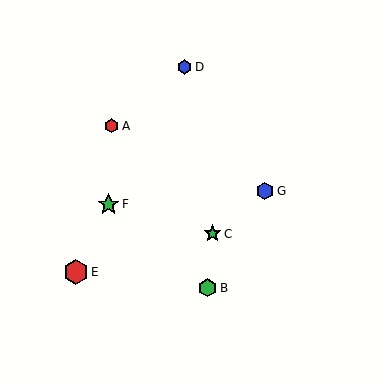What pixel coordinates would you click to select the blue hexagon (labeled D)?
Click at (184, 67) to select the blue hexagon D.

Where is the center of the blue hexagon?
The center of the blue hexagon is at (184, 67).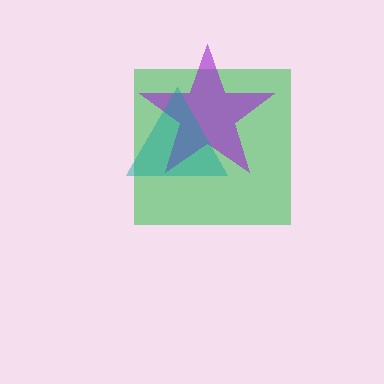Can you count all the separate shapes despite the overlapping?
Yes, there are 3 separate shapes.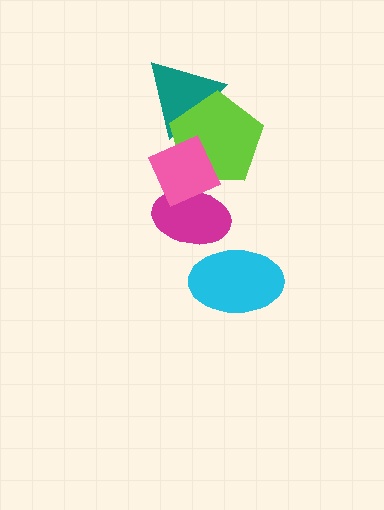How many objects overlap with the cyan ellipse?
1 object overlaps with the cyan ellipse.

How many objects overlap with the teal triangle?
1 object overlaps with the teal triangle.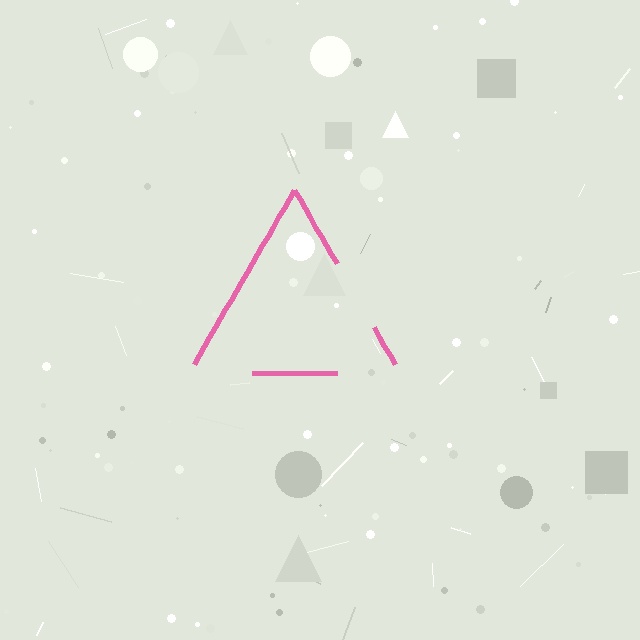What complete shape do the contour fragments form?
The contour fragments form a triangle.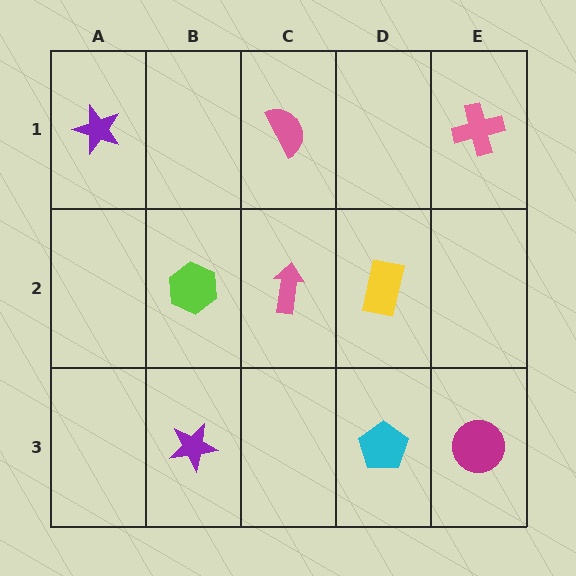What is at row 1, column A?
A purple star.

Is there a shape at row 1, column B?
No, that cell is empty.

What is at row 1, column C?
A pink semicircle.